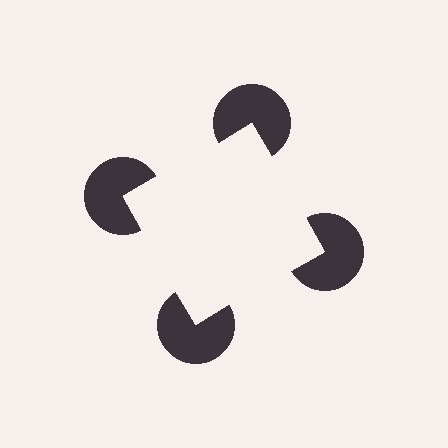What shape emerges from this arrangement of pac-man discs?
An illusory square — its edges are inferred from the aligned wedge cuts in the pac-man discs, not physically drawn.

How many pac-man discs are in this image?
There are 4 — one at each vertex of the illusory square.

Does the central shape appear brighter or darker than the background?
It typically appears slightly brighter than the background, even though no actual brightness change is drawn.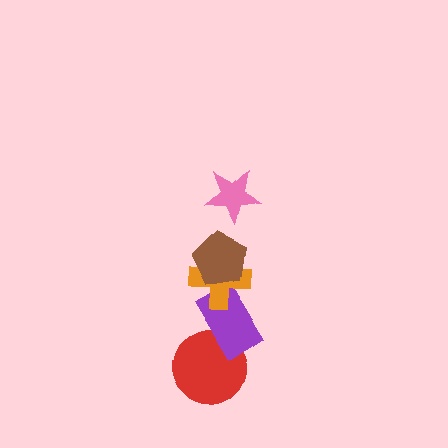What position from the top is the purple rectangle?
The purple rectangle is 4th from the top.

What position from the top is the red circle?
The red circle is 5th from the top.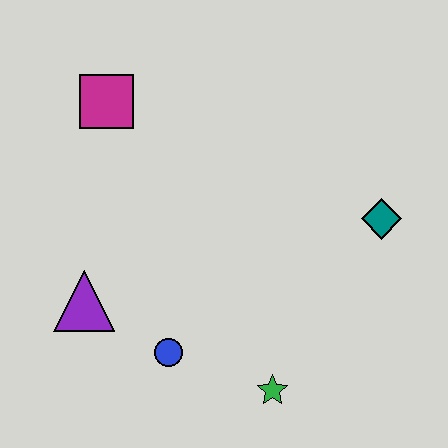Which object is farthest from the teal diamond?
The purple triangle is farthest from the teal diamond.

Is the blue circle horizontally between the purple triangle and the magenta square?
No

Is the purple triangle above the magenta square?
No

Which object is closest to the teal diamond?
The green star is closest to the teal diamond.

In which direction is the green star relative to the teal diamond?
The green star is below the teal diamond.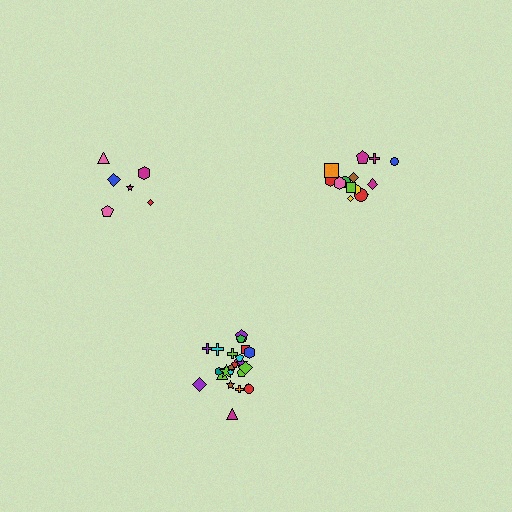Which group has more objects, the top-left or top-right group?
The top-right group.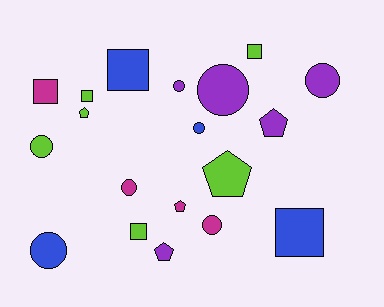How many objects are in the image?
There are 19 objects.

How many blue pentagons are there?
There are no blue pentagons.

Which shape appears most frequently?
Circle, with 8 objects.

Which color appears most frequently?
Lime, with 6 objects.